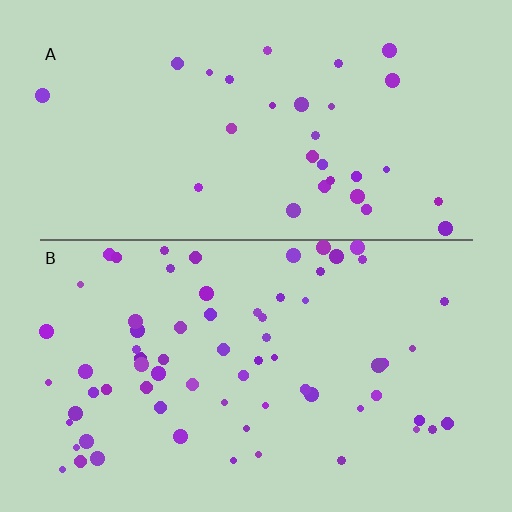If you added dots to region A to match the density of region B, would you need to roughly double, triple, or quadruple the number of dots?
Approximately double.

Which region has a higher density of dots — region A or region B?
B (the bottom).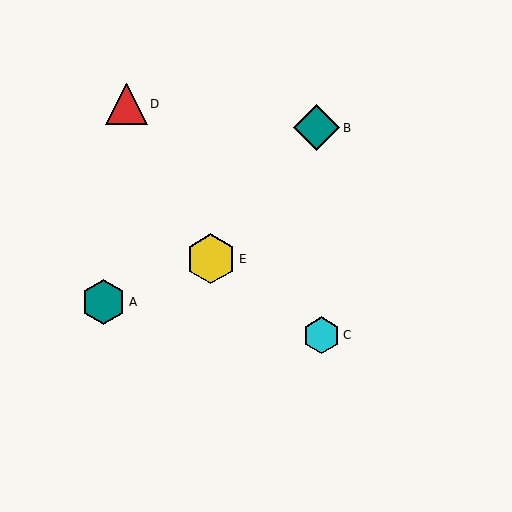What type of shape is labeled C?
Shape C is a cyan hexagon.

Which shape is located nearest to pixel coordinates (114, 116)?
The red triangle (labeled D) at (127, 104) is nearest to that location.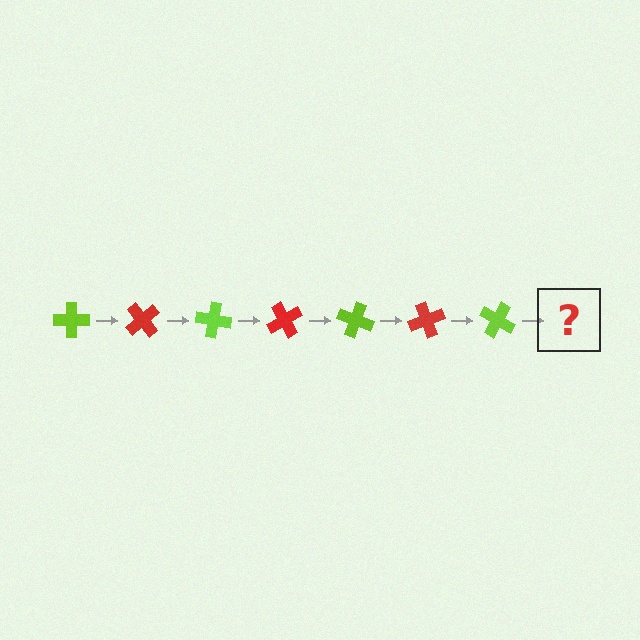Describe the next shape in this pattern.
It should be a red cross, rotated 350 degrees from the start.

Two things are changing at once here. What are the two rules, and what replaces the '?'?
The two rules are that it rotates 50 degrees each step and the color cycles through lime and red. The '?' should be a red cross, rotated 350 degrees from the start.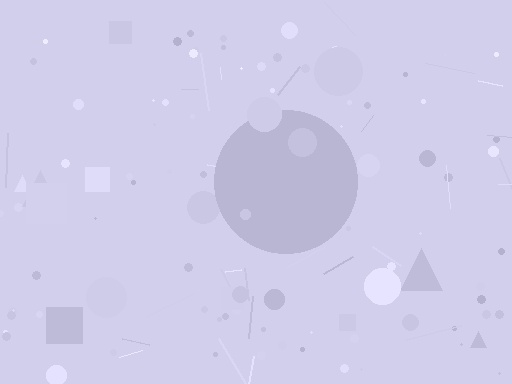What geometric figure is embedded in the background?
A circle is embedded in the background.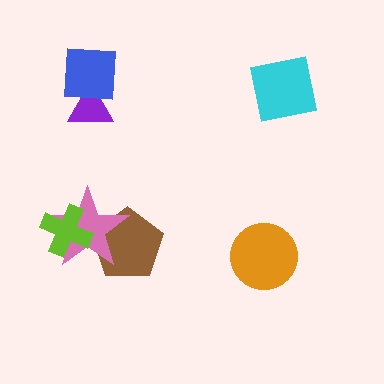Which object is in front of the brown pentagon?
The pink star is in front of the brown pentagon.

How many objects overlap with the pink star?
2 objects overlap with the pink star.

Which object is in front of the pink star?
The lime cross is in front of the pink star.